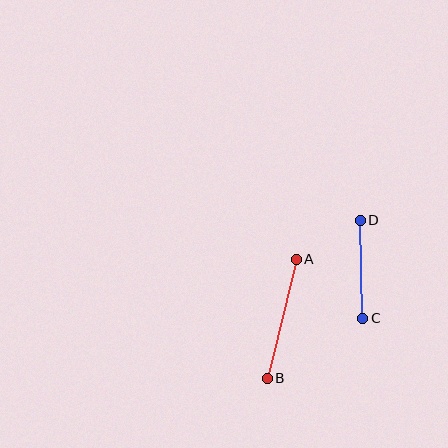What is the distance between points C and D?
The distance is approximately 98 pixels.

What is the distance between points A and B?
The distance is approximately 122 pixels.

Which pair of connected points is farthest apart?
Points A and B are farthest apart.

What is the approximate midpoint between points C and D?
The midpoint is at approximately (361, 269) pixels.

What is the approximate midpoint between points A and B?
The midpoint is at approximately (282, 319) pixels.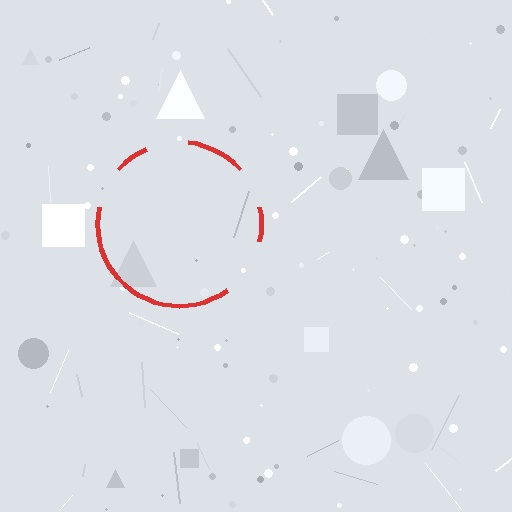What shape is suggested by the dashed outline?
The dashed outline suggests a circle.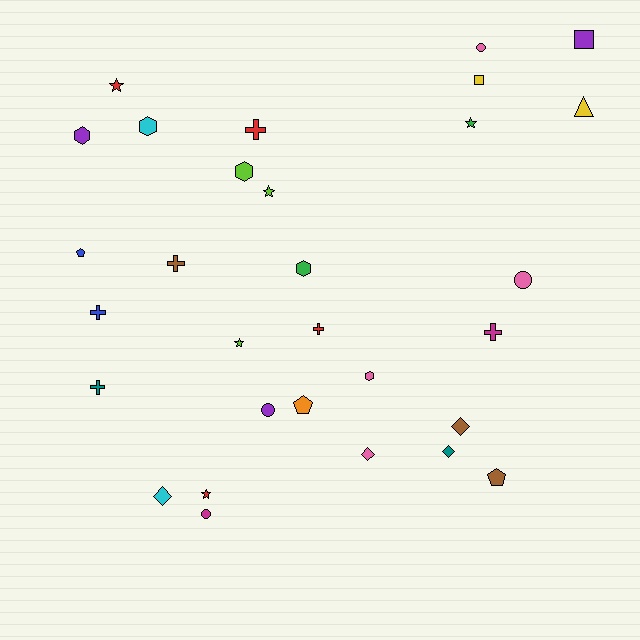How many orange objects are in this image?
There is 1 orange object.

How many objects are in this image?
There are 30 objects.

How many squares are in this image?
There are 2 squares.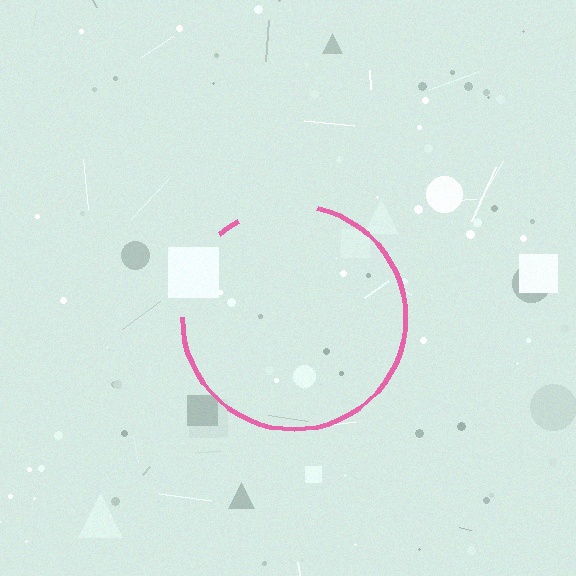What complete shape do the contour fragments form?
The contour fragments form a circle.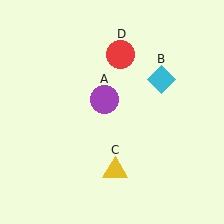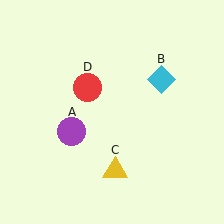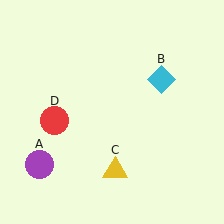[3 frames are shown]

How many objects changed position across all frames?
2 objects changed position: purple circle (object A), red circle (object D).